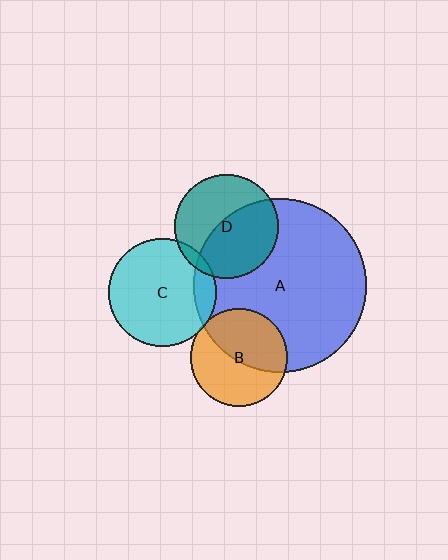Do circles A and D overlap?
Yes.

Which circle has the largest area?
Circle A (blue).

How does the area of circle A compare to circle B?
Approximately 3.2 times.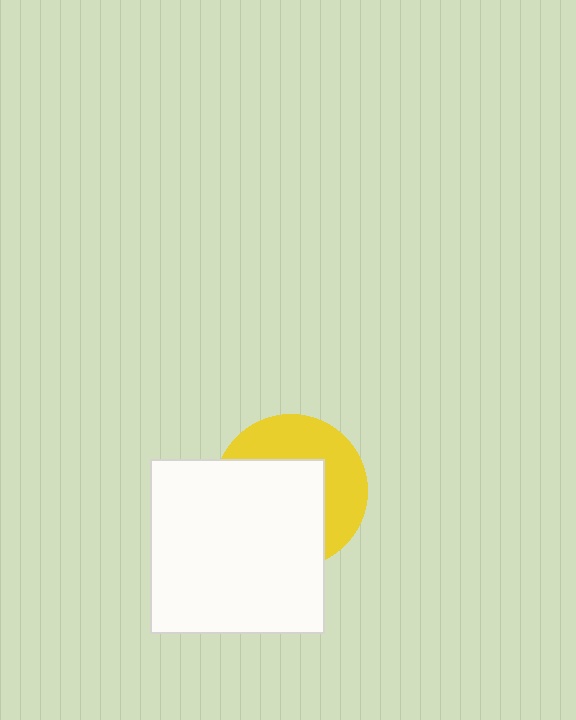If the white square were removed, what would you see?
You would see the complete yellow circle.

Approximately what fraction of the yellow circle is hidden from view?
Roughly 57% of the yellow circle is hidden behind the white square.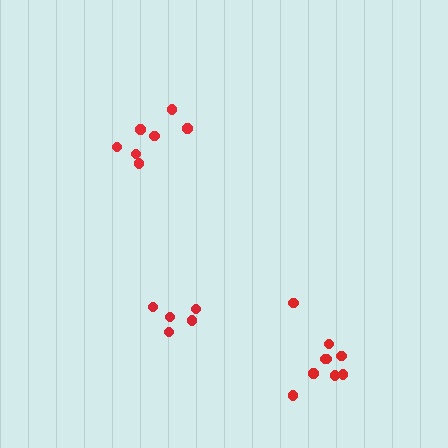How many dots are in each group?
Group 1: 5 dots, Group 2: 9 dots, Group 3: 7 dots (21 total).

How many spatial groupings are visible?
There are 3 spatial groupings.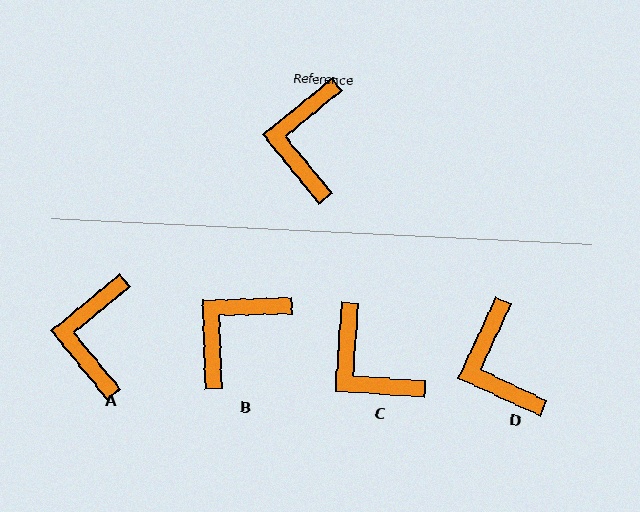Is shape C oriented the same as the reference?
No, it is off by about 47 degrees.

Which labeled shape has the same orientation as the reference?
A.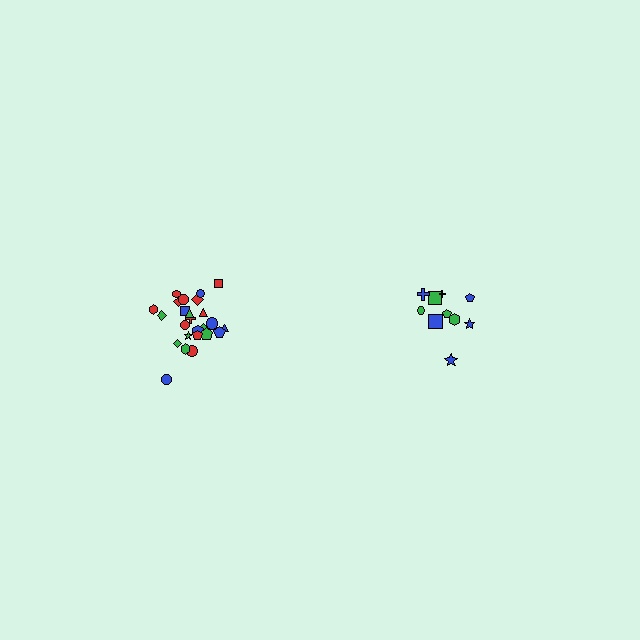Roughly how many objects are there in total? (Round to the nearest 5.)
Roughly 35 objects in total.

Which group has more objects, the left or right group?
The left group.